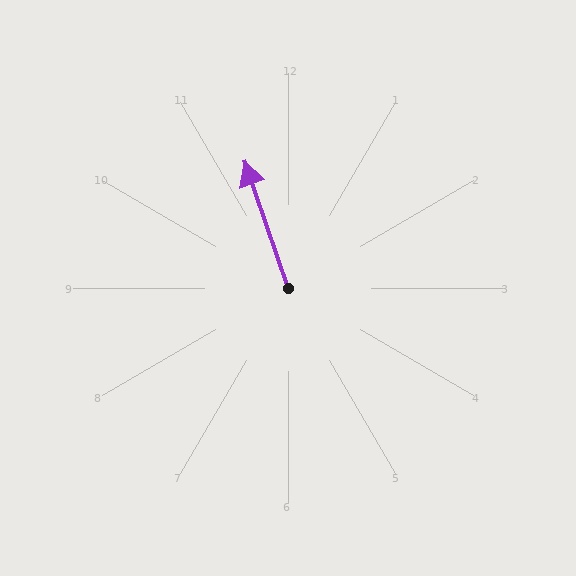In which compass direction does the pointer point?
North.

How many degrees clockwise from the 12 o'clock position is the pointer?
Approximately 341 degrees.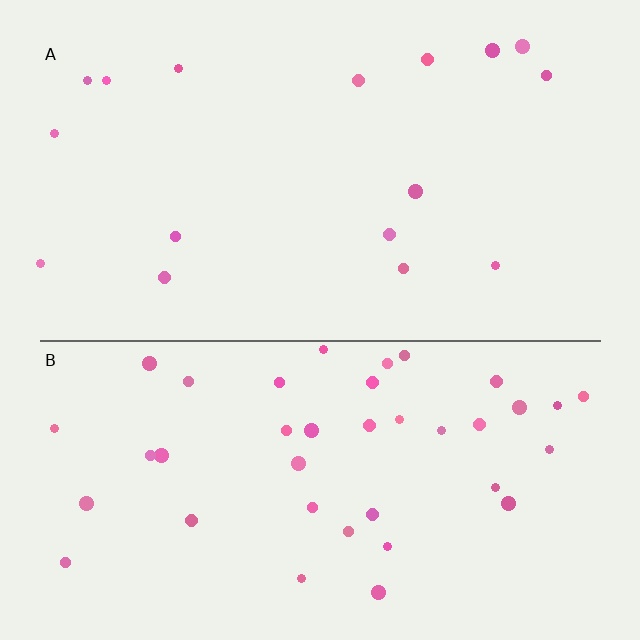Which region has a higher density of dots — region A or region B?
B (the bottom).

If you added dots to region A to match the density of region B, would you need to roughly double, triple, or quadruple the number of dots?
Approximately double.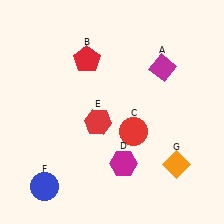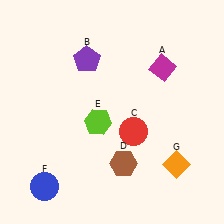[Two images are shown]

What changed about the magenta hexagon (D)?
In Image 1, D is magenta. In Image 2, it changed to brown.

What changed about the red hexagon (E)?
In Image 1, E is red. In Image 2, it changed to lime.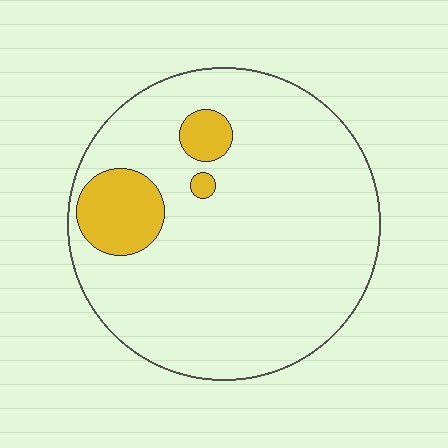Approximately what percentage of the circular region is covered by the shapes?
Approximately 10%.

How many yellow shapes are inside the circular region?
3.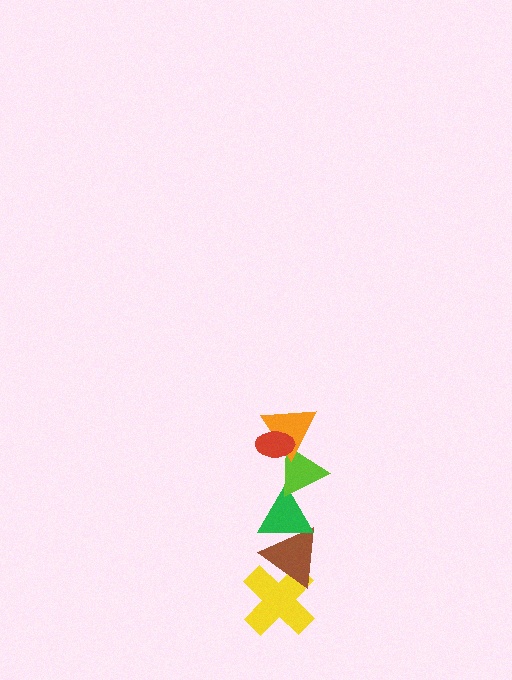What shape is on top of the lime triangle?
The orange triangle is on top of the lime triangle.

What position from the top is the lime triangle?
The lime triangle is 3rd from the top.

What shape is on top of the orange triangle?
The red ellipse is on top of the orange triangle.